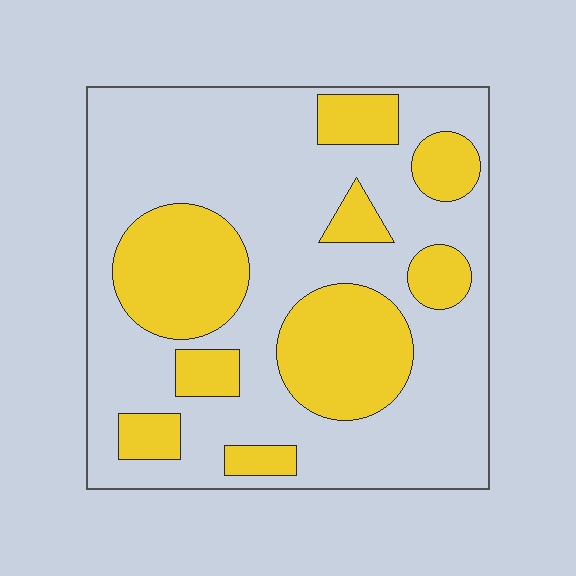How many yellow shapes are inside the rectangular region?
9.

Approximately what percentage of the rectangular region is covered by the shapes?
Approximately 30%.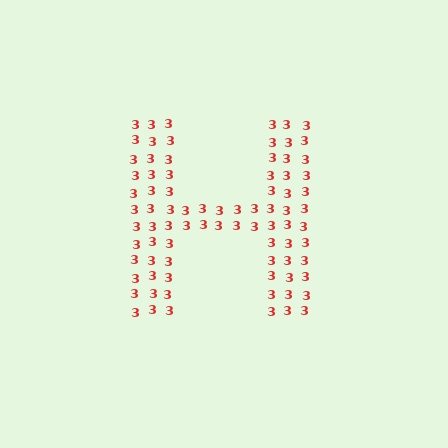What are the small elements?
The small elements are digit 3's.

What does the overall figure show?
The overall figure shows the letter H.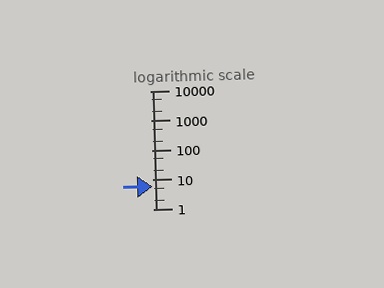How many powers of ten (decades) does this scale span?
The scale spans 4 decades, from 1 to 10000.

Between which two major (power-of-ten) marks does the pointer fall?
The pointer is between 1 and 10.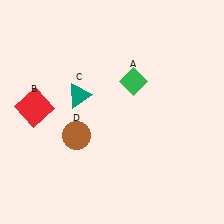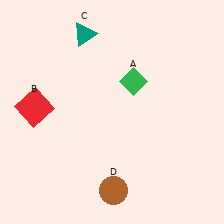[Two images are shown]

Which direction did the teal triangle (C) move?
The teal triangle (C) moved up.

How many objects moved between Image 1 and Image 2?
2 objects moved between the two images.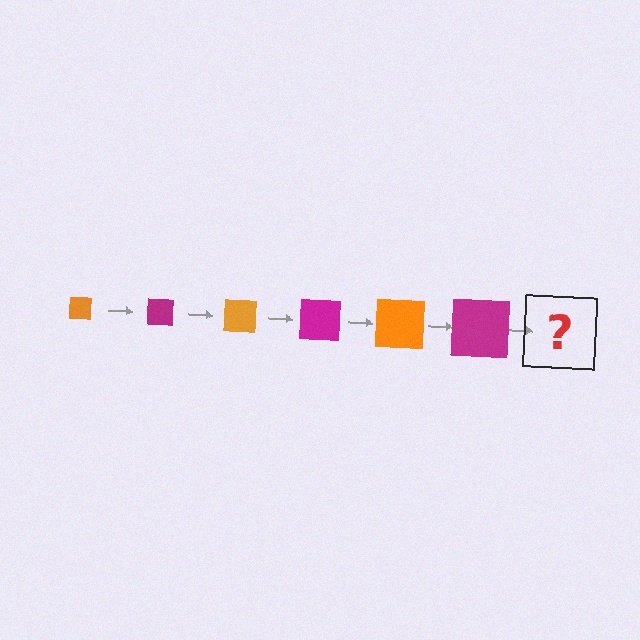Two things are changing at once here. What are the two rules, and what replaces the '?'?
The two rules are that the square grows larger each step and the color cycles through orange and magenta. The '?' should be an orange square, larger than the previous one.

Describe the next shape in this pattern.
It should be an orange square, larger than the previous one.